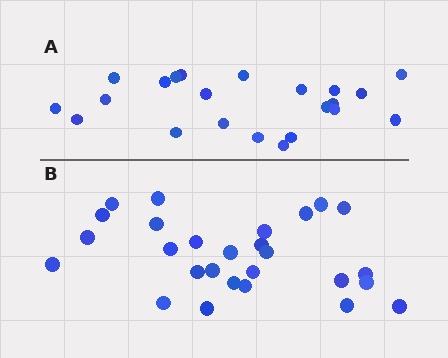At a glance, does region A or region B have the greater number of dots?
Region B (the bottom region) has more dots.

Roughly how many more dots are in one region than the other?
Region B has about 5 more dots than region A.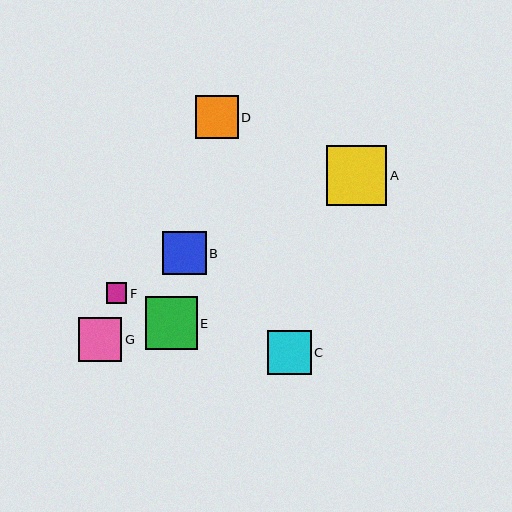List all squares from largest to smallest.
From largest to smallest: A, E, C, G, B, D, F.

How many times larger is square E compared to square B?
Square E is approximately 1.2 times the size of square B.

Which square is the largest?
Square A is the largest with a size of approximately 60 pixels.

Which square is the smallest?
Square F is the smallest with a size of approximately 21 pixels.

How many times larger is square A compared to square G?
Square A is approximately 1.4 times the size of square G.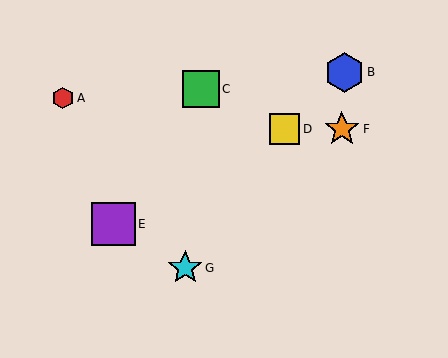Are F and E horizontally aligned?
No, F is at y≈129 and E is at y≈224.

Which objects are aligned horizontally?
Objects D, F are aligned horizontally.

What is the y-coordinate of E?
Object E is at y≈224.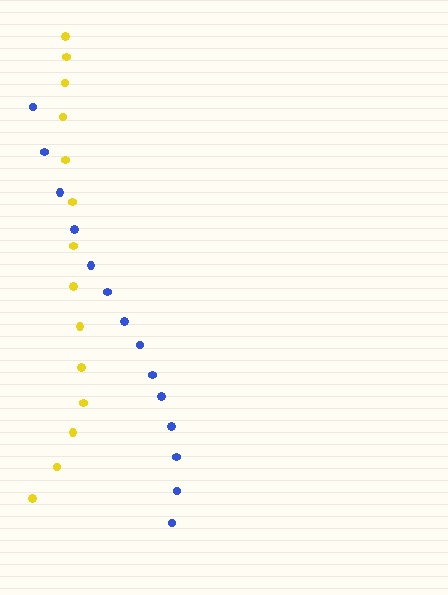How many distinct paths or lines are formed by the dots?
There are 2 distinct paths.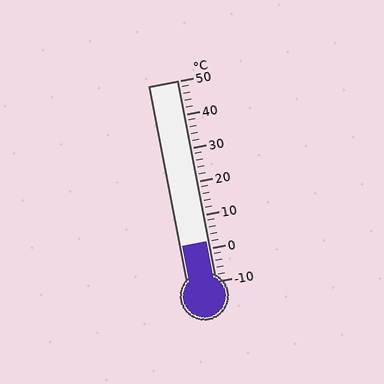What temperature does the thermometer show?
The thermometer shows approximately 2°C.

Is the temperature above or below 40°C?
The temperature is below 40°C.